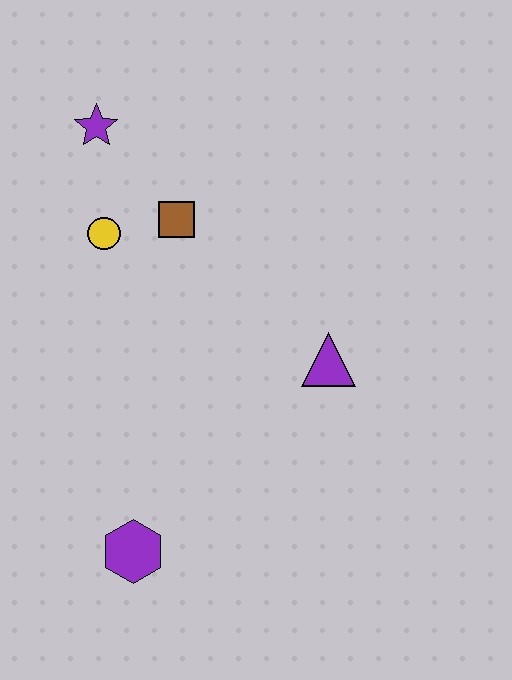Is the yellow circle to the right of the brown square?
No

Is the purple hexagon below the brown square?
Yes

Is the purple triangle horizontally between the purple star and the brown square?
No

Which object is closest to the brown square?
The yellow circle is closest to the brown square.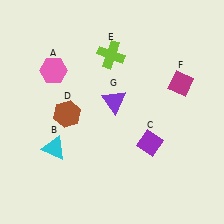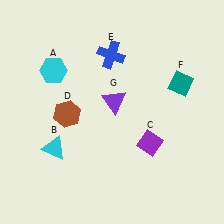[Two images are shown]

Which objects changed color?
A changed from pink to cyan. E changed from lime to blue. F changed from magenta to teal.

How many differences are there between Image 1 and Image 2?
There are 3 differences between the two images.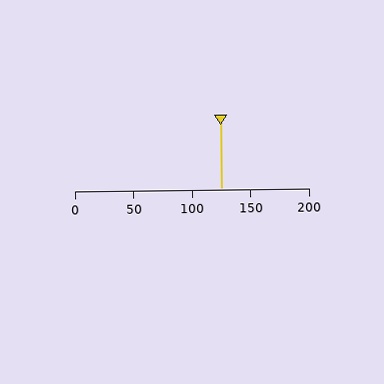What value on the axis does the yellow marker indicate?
The marker indicates approximately 125.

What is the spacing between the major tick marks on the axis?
The major ticks are spaced 50 apart.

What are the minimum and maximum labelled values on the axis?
The axis runs from 0 to 200.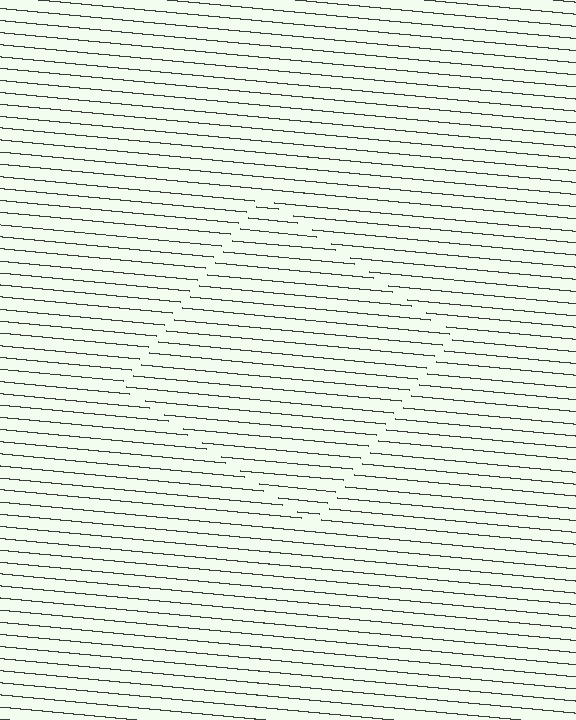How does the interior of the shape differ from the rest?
The interior of the shape contains the same grating, shifted by half a period — the contour is defined by the phase discontinuity where line-ends from the inner and outer gratings abut.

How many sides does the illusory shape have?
4 sides — the line-ends trace a square.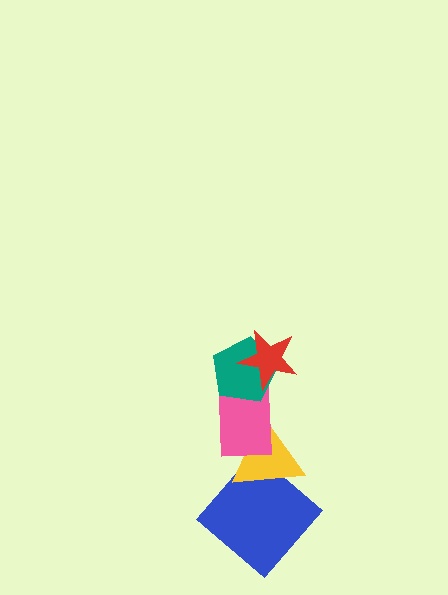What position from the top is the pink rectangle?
The pink rectangle is 3rd from the top.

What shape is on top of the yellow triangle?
The pink rectangle is on top of the yellow triangle.